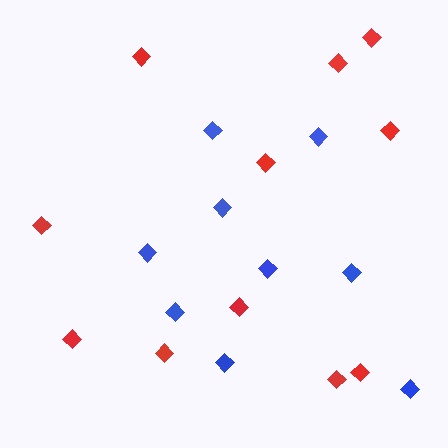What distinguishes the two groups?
There are 2 groups: one group of blue diamonds (9) and one group of red diamonds (11).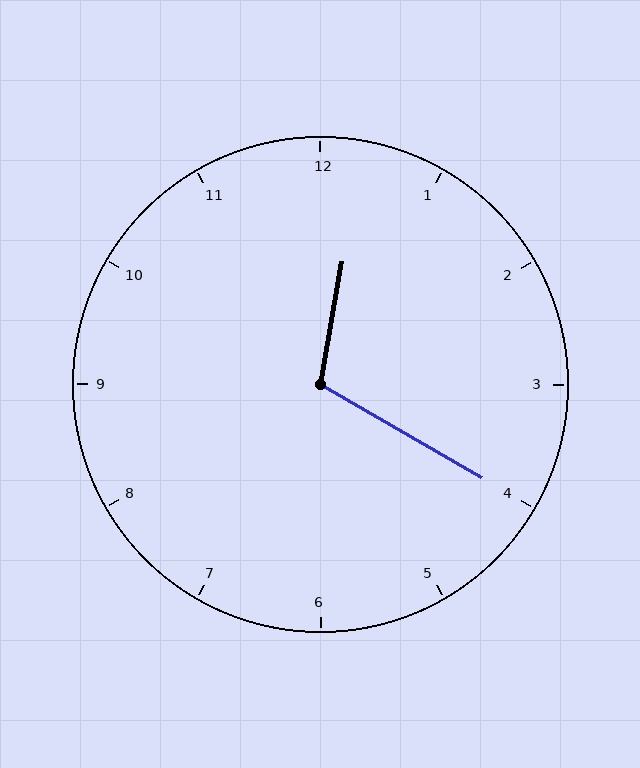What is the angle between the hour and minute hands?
Approximately 110 degrees.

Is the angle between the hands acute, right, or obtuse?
It is obtuse.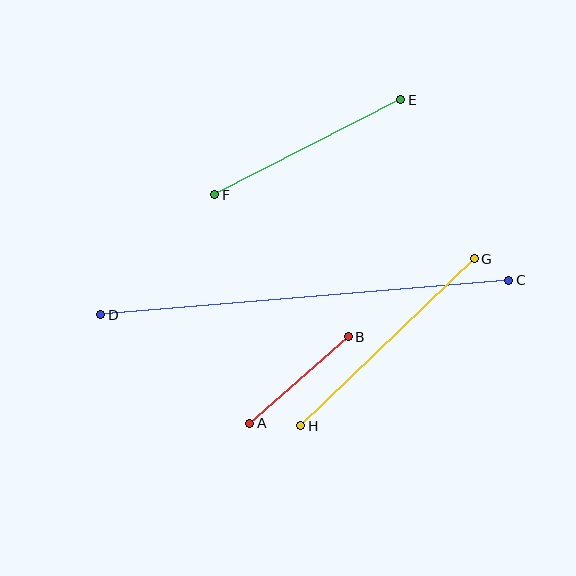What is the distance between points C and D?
The distance is approximately 410 pixels.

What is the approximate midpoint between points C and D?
The midpoint is at approximately (305, 298) pixels.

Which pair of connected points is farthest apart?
Points C and D are farthest apart.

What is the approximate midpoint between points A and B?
The midpoint is at approximately (299, 380) pixels.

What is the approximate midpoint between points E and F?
The midpoint is at approximately (308, 147) pixels.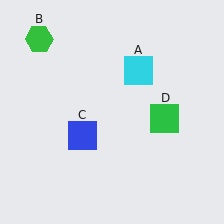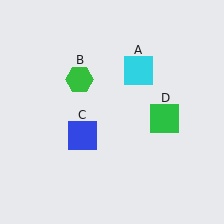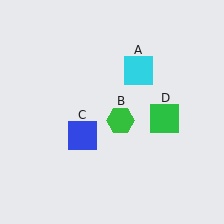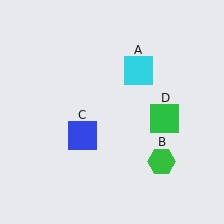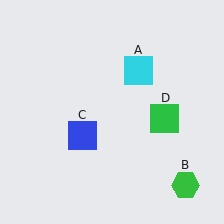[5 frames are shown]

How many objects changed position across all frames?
1 object changed position: green hexagon (object B).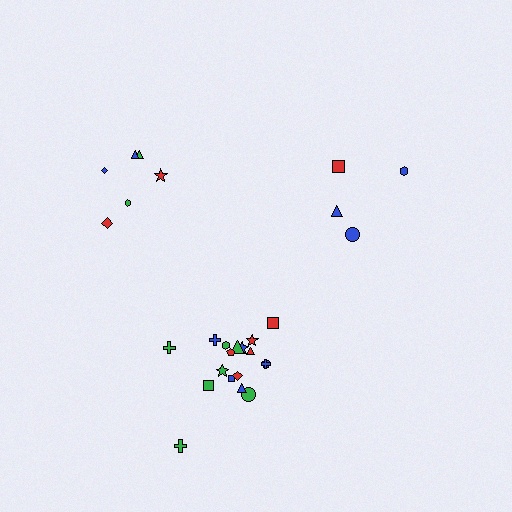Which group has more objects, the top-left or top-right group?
The top-left group.